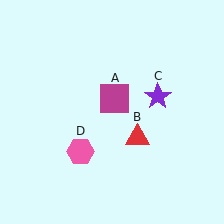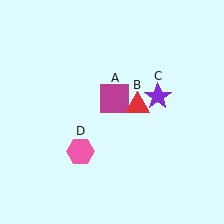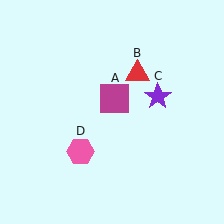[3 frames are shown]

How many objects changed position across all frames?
1 object changed position: red triangle (object B).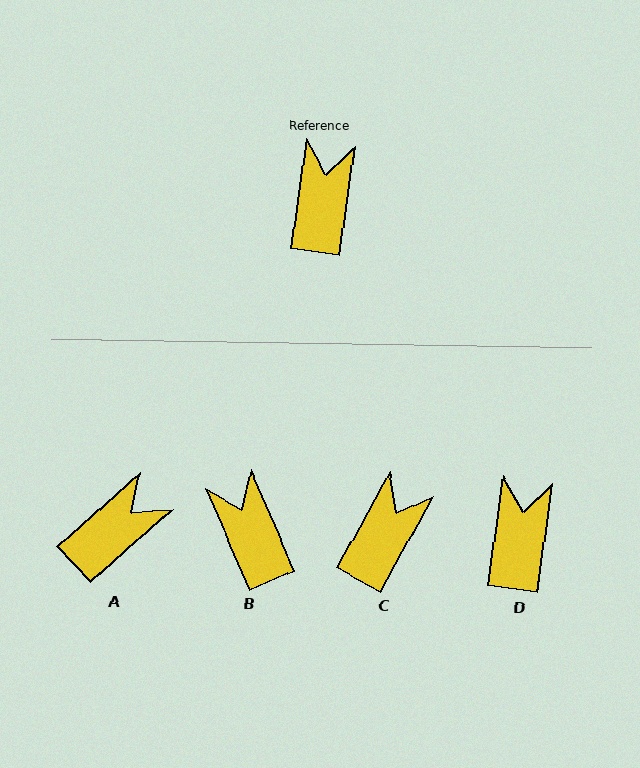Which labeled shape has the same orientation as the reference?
D.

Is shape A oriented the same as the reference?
No, it is off by about 40 degrees.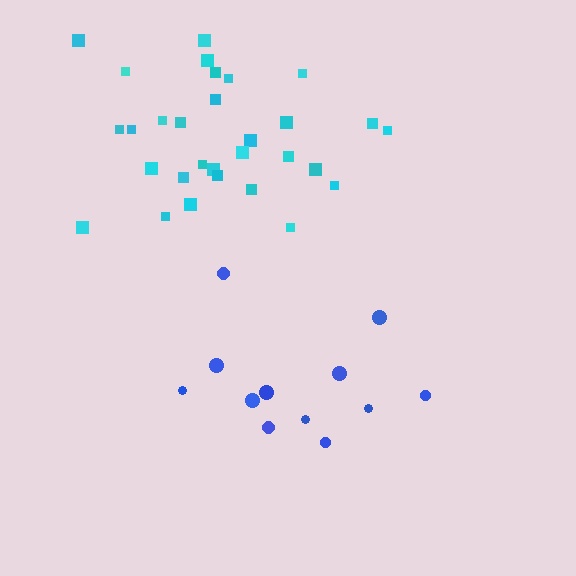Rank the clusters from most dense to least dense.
cyan, blue.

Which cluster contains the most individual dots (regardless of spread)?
Cyan (30).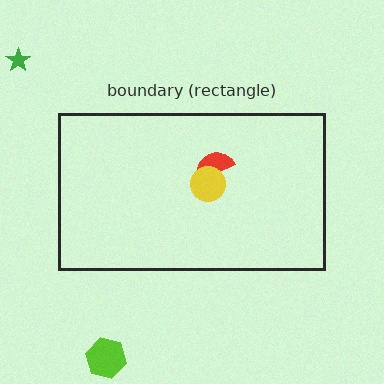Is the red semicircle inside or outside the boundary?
Inside.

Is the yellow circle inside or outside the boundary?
Inside.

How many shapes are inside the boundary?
2 inside, 2 outside.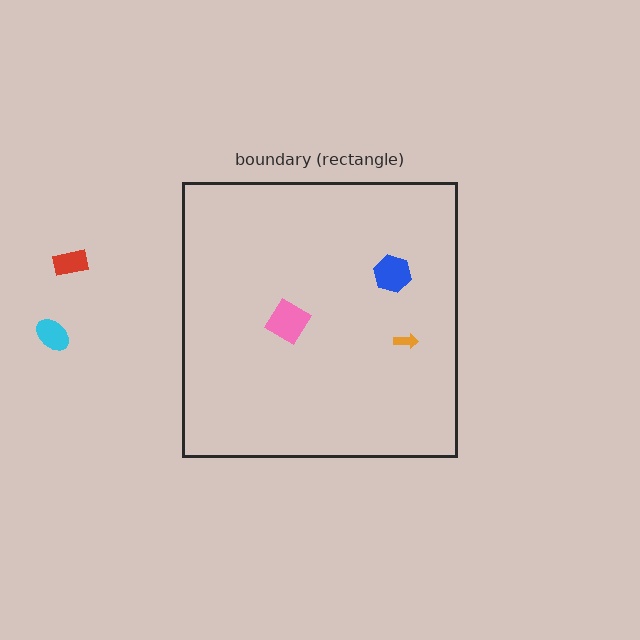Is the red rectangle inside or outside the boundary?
Outside.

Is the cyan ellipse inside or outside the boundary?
Outside.